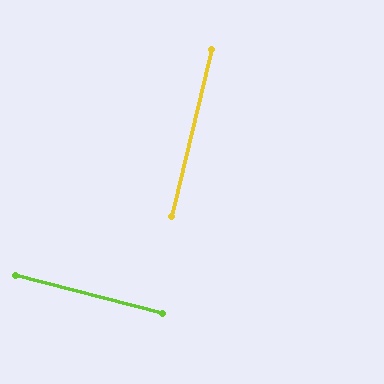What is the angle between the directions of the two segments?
Approximately 89 degrees.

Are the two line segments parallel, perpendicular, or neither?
Perpendicular — they meet at approximately 89°.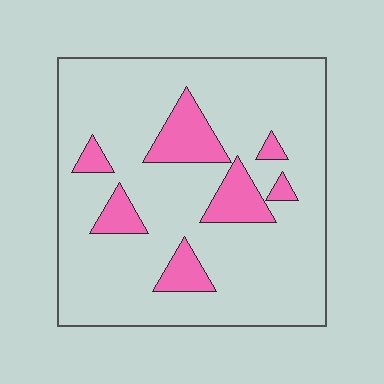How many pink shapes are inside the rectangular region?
7.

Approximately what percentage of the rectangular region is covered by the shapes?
Approximately 15%.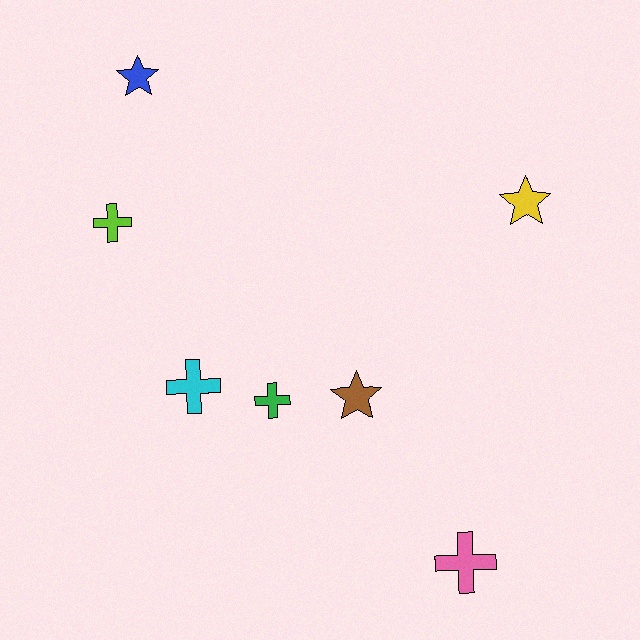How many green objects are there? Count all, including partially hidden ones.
There is 1 green object.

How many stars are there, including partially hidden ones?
There are 3 stars.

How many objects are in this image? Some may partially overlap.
There are 7 objects.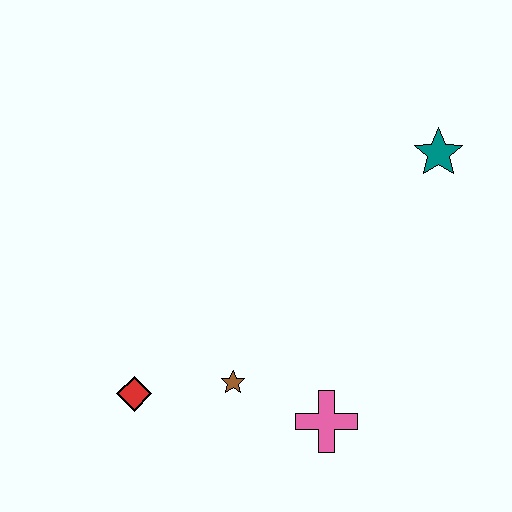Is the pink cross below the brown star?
Yes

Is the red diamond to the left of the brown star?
Yes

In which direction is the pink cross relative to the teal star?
The pink cross is below the teal star.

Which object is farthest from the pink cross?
The teal star is farthest from the pink cross.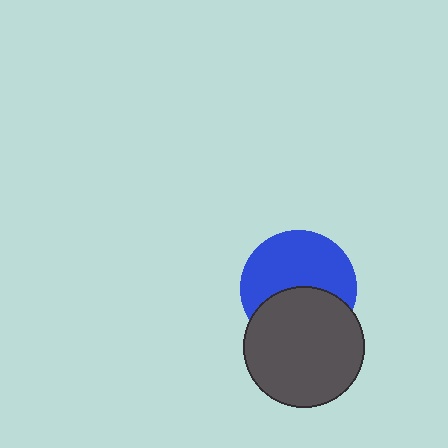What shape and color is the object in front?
The object in front is a dark gray circle.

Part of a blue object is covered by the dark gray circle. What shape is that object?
It is a circle.